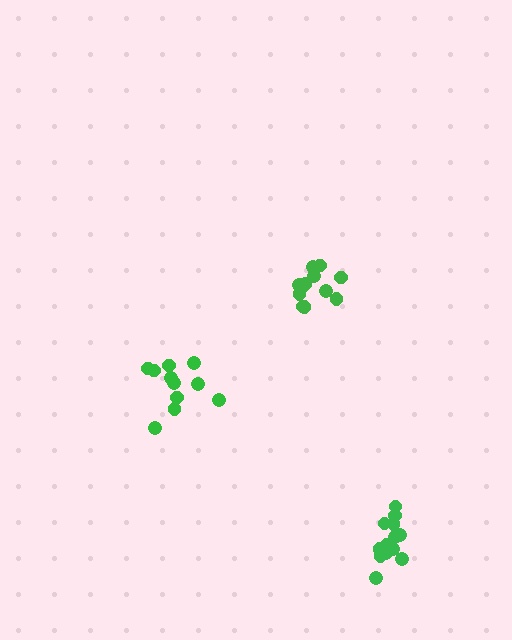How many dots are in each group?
Group 1: 13 dots, Group 2: 11 dots, Group 3: 14 dots (38 total).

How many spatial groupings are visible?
There are 3 spatial groupings.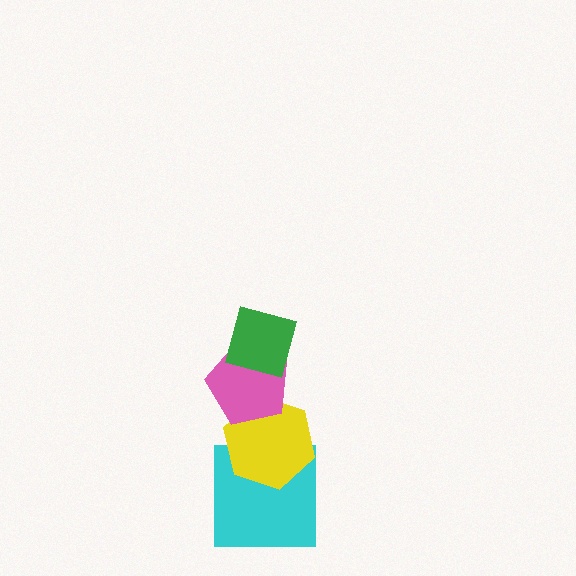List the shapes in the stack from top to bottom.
From top to bottom: the green diamond, the pink pentagon, the yellow hexagon, the cyan square.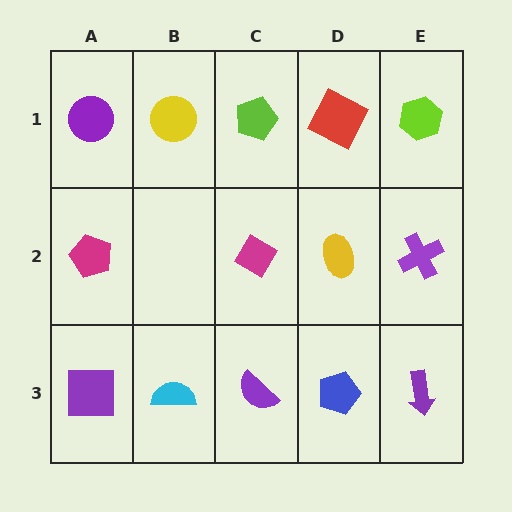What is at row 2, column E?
A purple cross.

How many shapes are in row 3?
5 shapes.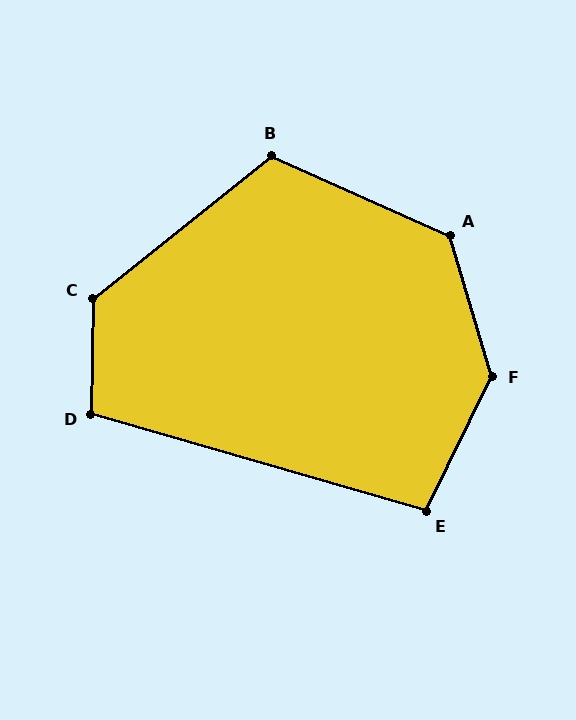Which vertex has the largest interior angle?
F, at approximately 137 degrees.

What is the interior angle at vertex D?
Approximately 105 degrees (obtuse).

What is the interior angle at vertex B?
Approximately 118 degrees (obtuse).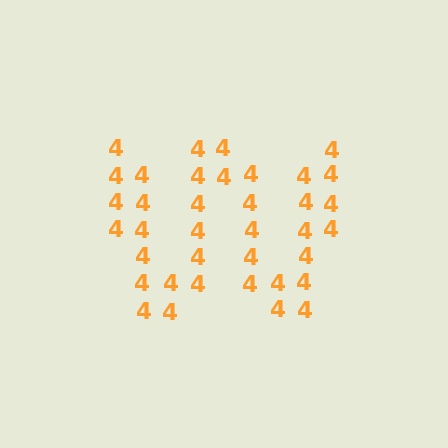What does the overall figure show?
The overall figure shows the letter W.